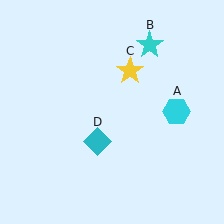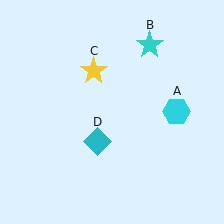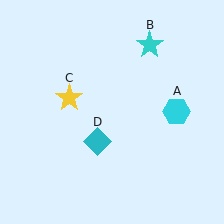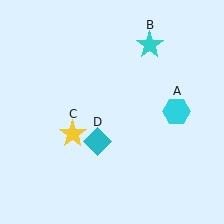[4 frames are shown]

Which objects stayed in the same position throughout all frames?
Cyan hexagon (object A) and cyan star (object B) and cyan diamond (object D) remained stationary.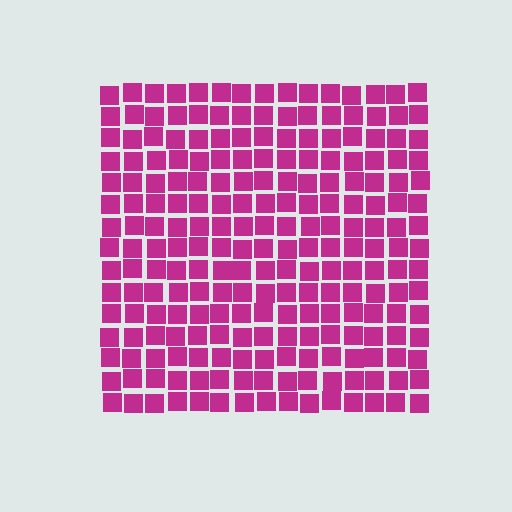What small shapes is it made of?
It is made of small squares.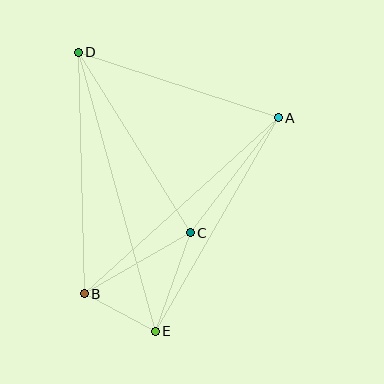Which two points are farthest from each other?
Points D and E are farthest from each other.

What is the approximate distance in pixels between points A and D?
The distance between A and D is approximately 210 pixels.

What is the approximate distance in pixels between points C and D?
The distance between C and D is approximately 213 pixels.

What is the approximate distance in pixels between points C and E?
The distance between C and E is approximately 104 pixels.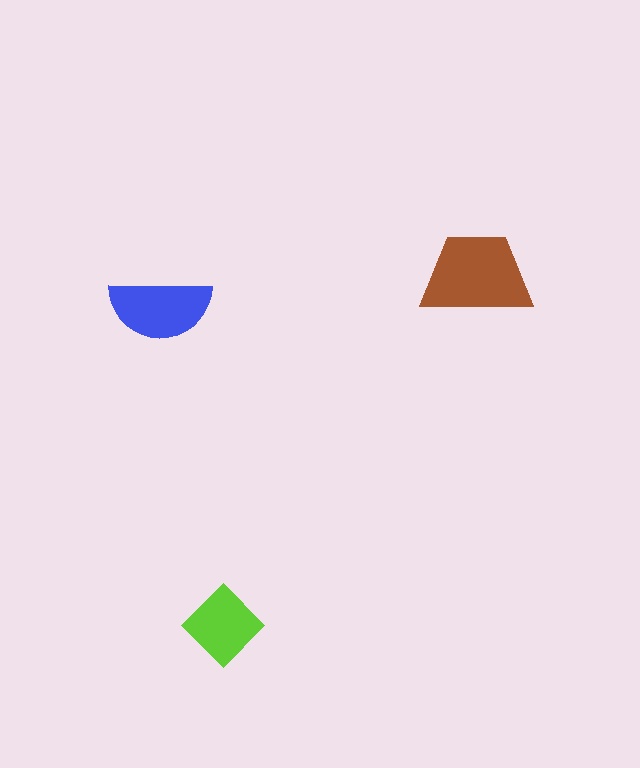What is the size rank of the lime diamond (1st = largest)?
3rd.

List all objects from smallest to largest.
The lime diamond, the blue semicircle, the brown trapezoid.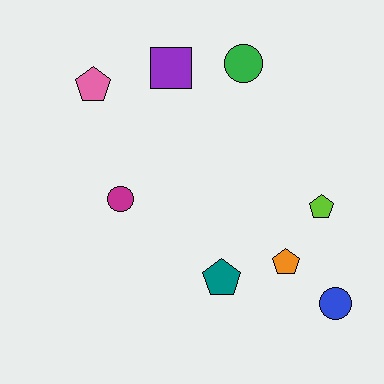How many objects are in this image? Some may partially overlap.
There are 8 objects.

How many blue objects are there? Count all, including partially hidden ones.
There is 1 blue object.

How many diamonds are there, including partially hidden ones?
There are no diamonds.